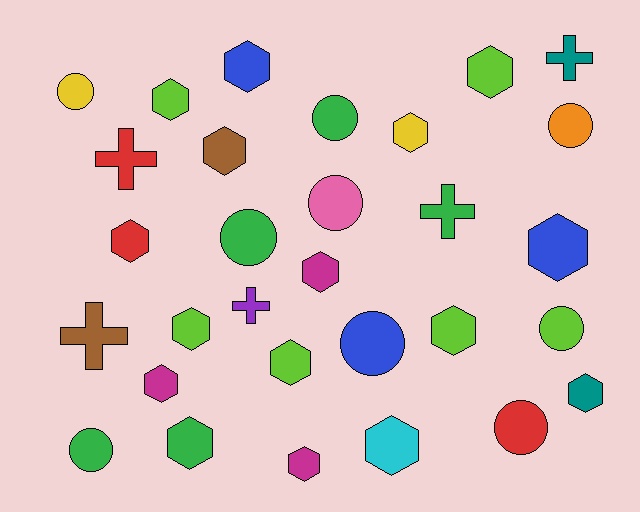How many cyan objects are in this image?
There is 1 cyan object.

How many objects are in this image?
There are 30 objects.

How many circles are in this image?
There are 9 circles.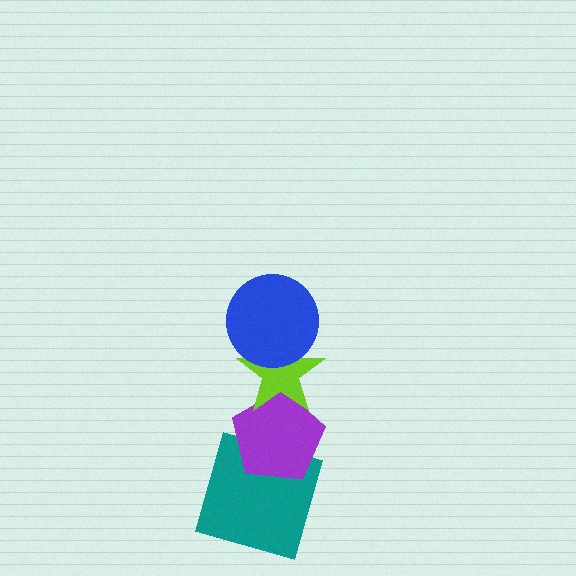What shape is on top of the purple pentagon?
The lime star is on top of the purple pentagon.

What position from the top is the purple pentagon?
The purple pentagon is 3rd from the top.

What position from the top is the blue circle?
The blue circle is 1st from the top.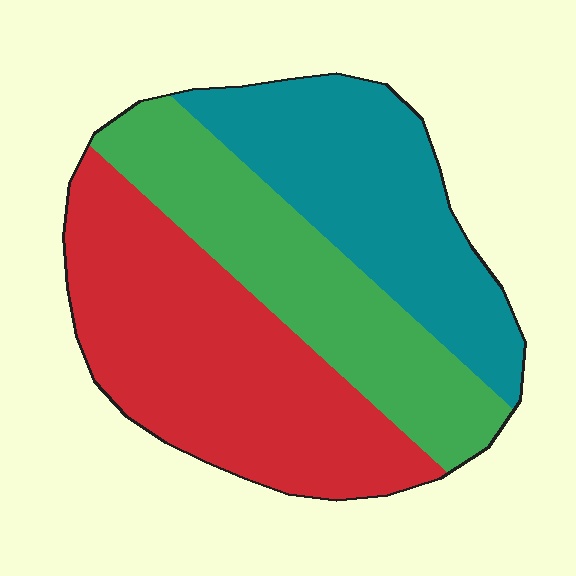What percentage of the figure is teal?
Teal takes up about one third (1/3) of the figure.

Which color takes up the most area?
Red, at roughly 40%.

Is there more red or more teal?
Red.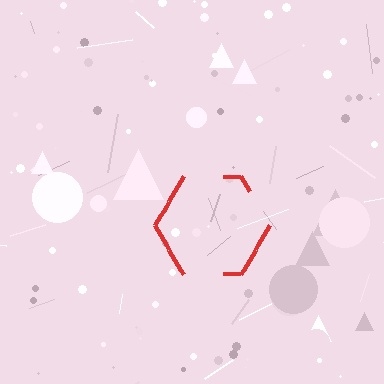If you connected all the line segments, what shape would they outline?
They would outline a hexagon.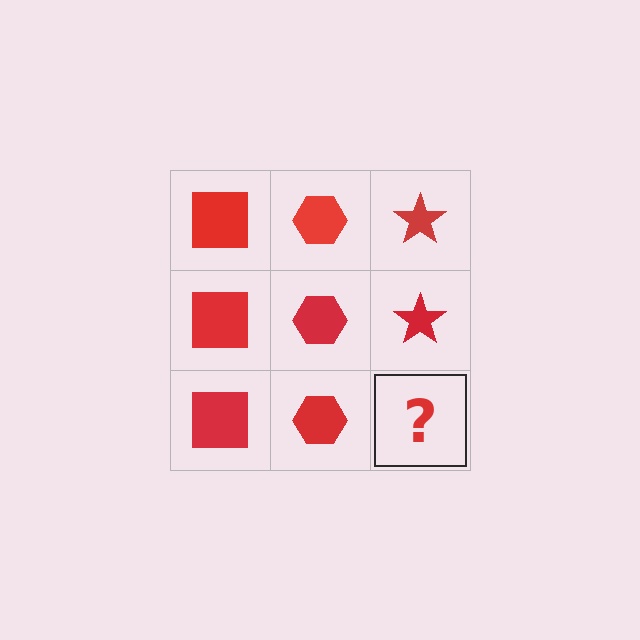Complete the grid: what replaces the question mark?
The question mark should be replaced with a red star.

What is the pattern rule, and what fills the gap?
The rule is that each column has a consistent shape. The gap should be filled with a red star.